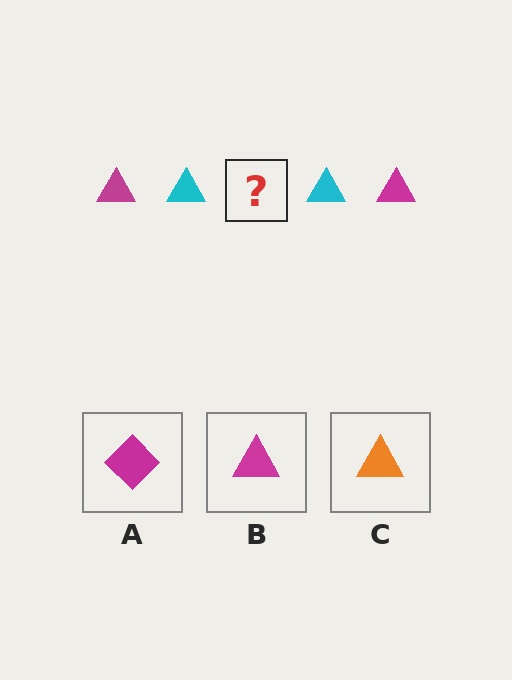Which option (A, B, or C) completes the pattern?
B.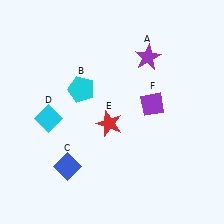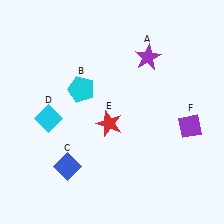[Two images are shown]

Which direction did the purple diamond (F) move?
The purple diamond (F) moved right.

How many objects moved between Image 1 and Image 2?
1 object moved between the two images.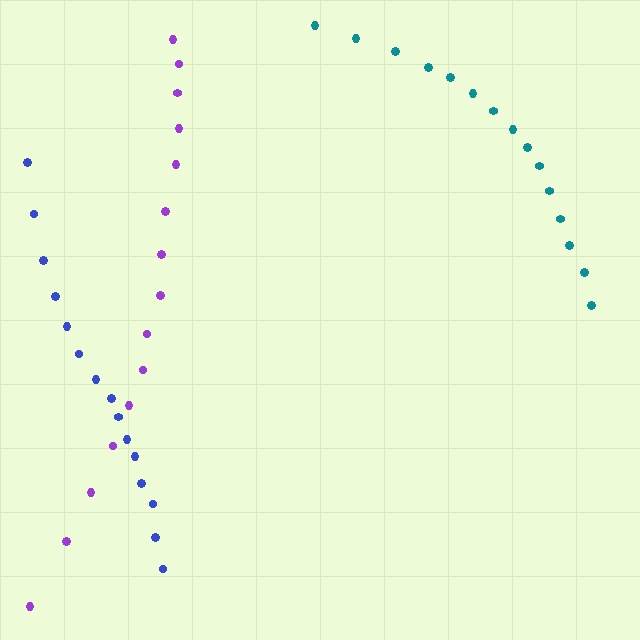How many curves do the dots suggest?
There are 3 distinct paths.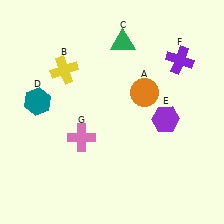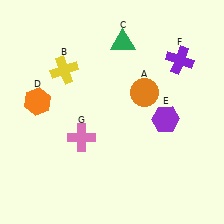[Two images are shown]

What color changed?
The hexagon (D) changed from teal in Image 1 to orange in Image 2.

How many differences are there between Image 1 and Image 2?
There is 1 difference between the two images.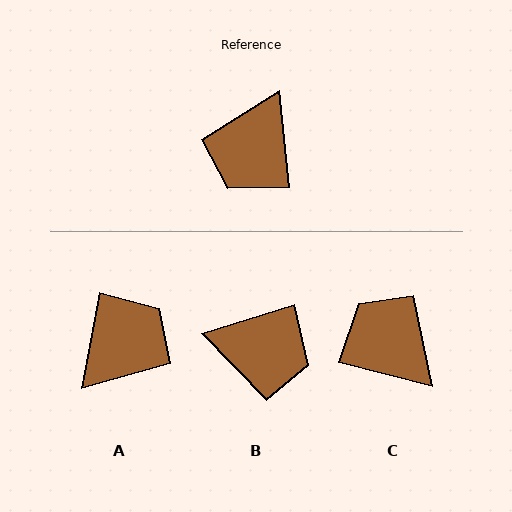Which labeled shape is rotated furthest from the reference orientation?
A, about 163 degrees away.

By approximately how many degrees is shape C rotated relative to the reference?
Approximately 110 degrees clockwise.